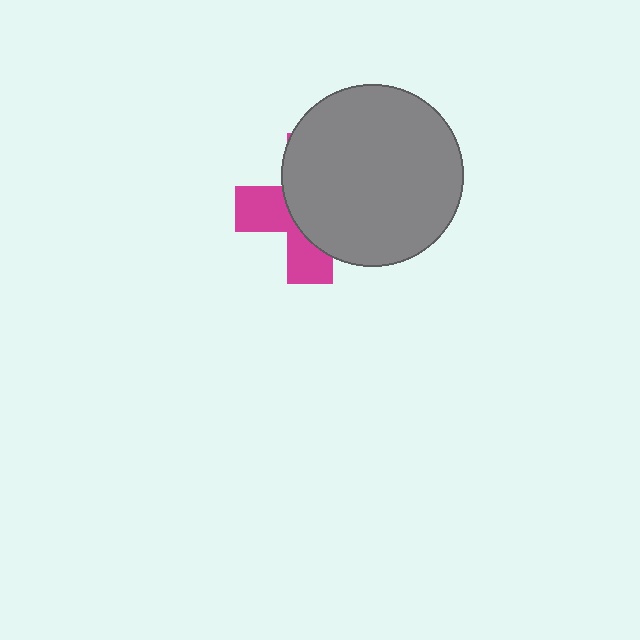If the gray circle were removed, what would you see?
You would see the complete magenta cross.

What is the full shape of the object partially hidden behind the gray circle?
The partially hidden object is a magenta cross.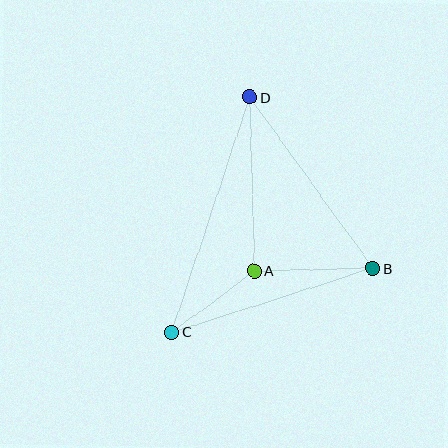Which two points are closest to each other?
Points A and C are closest to each other.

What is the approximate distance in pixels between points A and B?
The distance between A and B is approximately 119 pixels.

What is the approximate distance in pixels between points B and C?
The distance between B and C is approximately 211 pixels.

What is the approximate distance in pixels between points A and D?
The distance between A and D is approximately 174 pixels.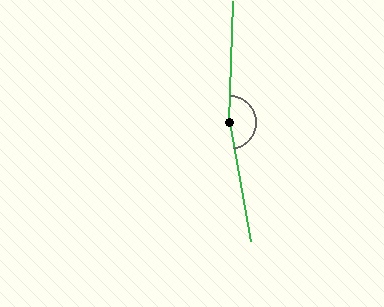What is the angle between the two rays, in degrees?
Approximately 168 degrees.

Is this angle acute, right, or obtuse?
It is obtuse.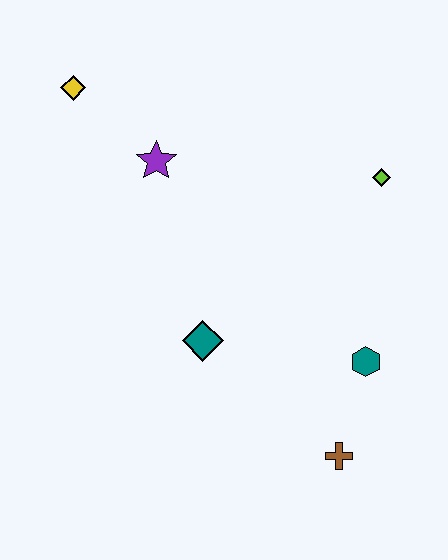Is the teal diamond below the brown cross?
No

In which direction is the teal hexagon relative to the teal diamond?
The teal hexagon is to the right of the teal diamond.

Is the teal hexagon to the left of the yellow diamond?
No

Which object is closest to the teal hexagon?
The brown cross is closest to the teal hexagon.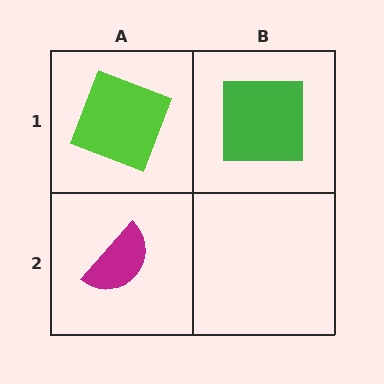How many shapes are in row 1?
2 shapes.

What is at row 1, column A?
A lime square.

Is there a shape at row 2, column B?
No, that cell is empty.